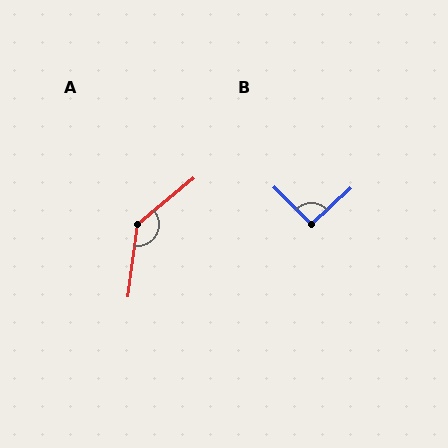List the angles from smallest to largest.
B (92°), A (137°).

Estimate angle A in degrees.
Approximately 137 degrees.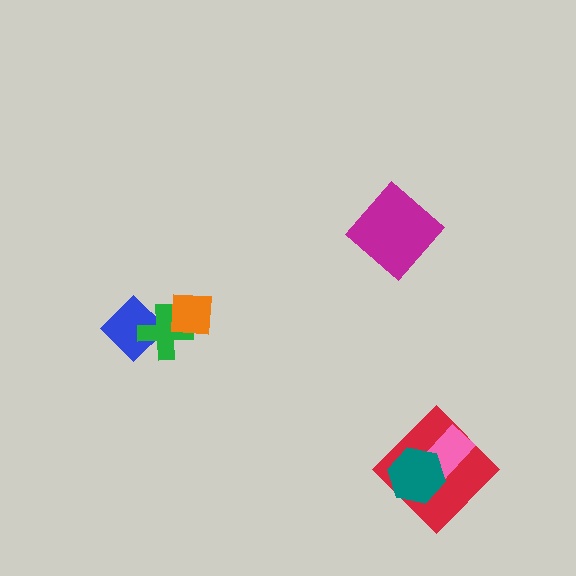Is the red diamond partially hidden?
Yes, it is partially covered by another shape.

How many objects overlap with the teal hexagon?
2 objects overlap with the teal hexagon.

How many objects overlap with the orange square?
1 object overlaps with the orange square.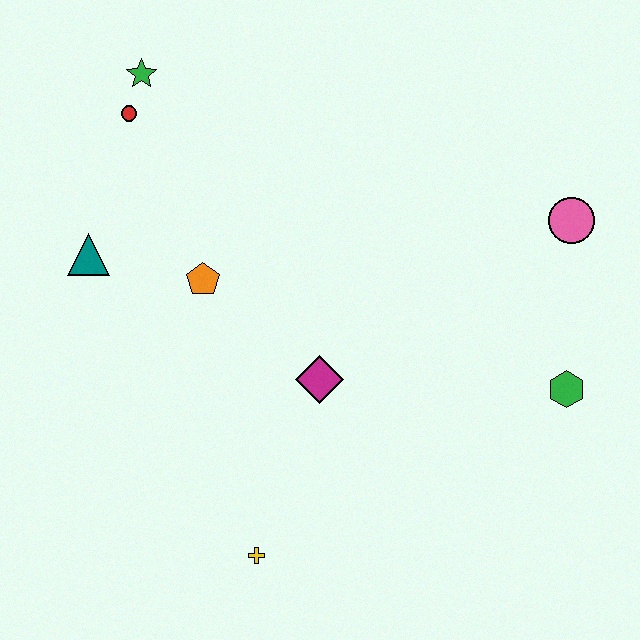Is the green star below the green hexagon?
No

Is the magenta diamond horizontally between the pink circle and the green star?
Yes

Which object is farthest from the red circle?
The green hexagon is farthest from the red circle.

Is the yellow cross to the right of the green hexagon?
No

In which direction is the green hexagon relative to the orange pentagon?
The green hexagon is to the right of the orange pentagon.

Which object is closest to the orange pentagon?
The teal triangle is closest to the orange pentagon.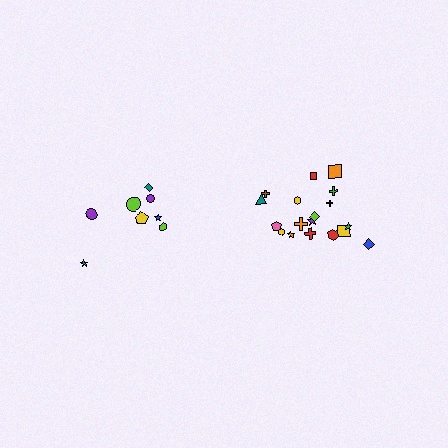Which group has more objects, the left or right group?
The right group.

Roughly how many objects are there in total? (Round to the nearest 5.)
Roughly 25 objects in total.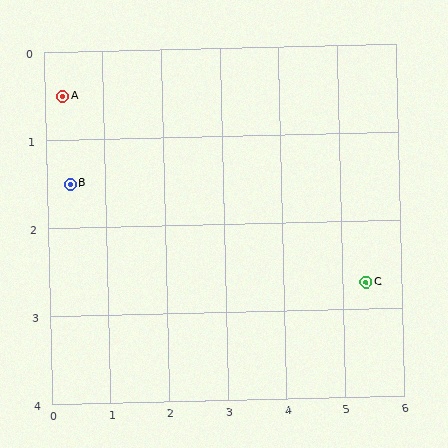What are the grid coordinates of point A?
Point A is at approximately (0.3, 0.5).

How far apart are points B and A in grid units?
Points B and A are about 1.0 grid units apart.